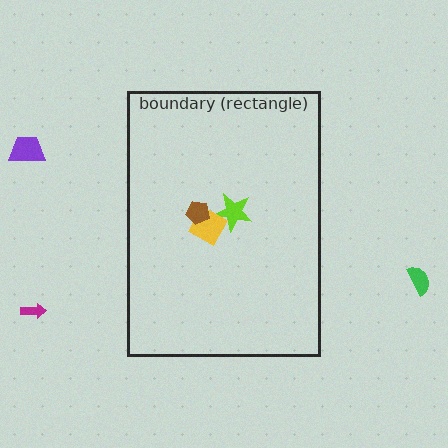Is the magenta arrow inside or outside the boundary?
Outside.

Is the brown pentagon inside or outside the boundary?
Inside.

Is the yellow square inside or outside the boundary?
Inside.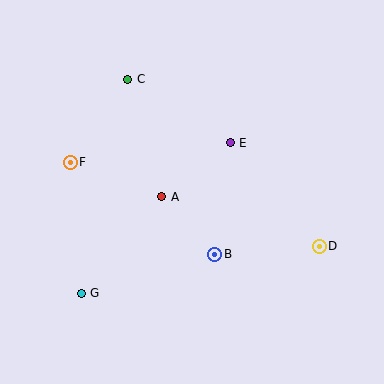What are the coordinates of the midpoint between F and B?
The midpoint between F and B is at (143, 208).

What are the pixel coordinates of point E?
Point E is at (230, 143).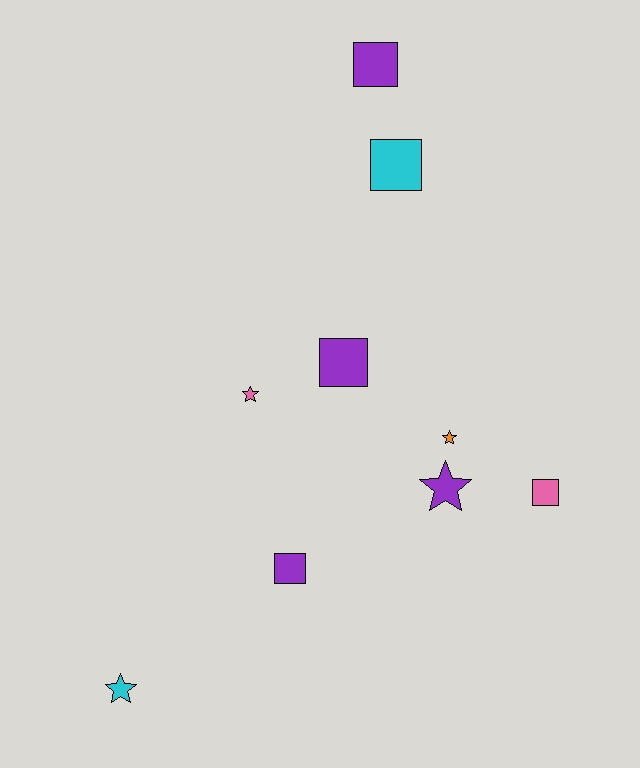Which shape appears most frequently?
Square, with 5 objects.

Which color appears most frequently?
Purple, with 4 objects.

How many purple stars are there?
There is 1 purple star.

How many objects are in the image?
There are 9 objects.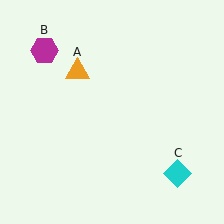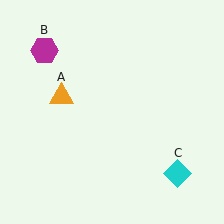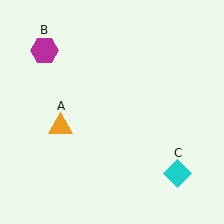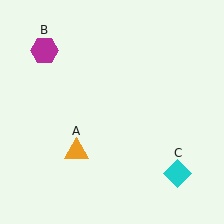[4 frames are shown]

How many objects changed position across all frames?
1 object changed position: orange triangle (object A).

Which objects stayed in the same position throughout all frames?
Magenta hexagon (object B) and cyan diamond (object C) remained stationary.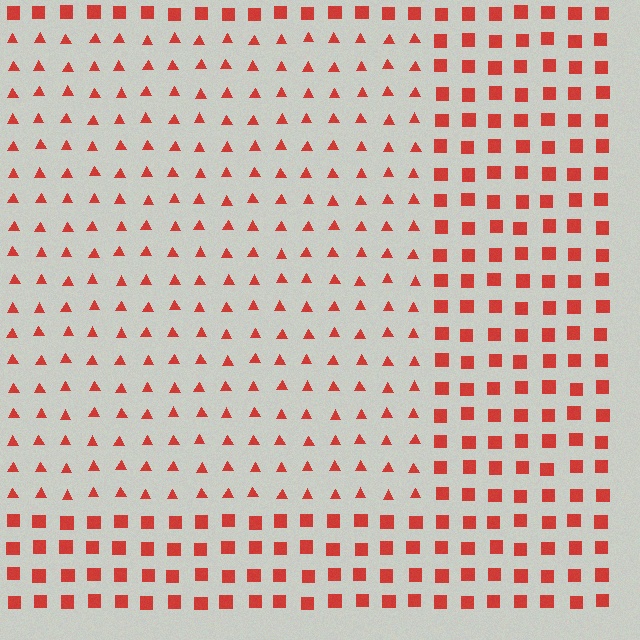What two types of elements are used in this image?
The image uses triangles inside the rectangle region and squares outside it.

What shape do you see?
I see a rectangle.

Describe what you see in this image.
The image is filled with small red elements arranged in a uniform grid. A rectangle-shaped region contains triangles, while the surrounding area contains squares. The boundary is defined purely by the change in element shape.